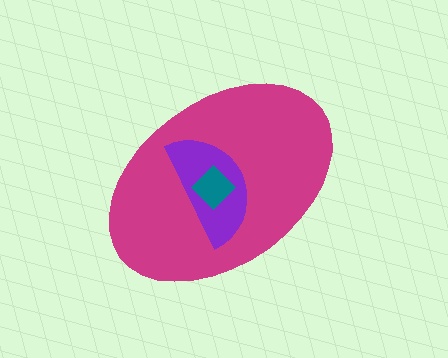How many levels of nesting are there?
3.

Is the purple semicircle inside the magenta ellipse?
Yes.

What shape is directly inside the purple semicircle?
The teal diamond.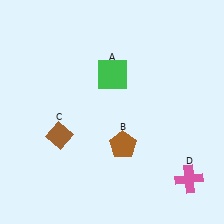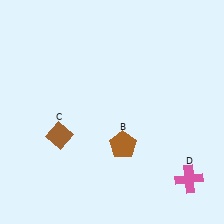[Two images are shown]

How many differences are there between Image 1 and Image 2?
There is 1 difference between the two images.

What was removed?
The green square (A) was removed in Image 2.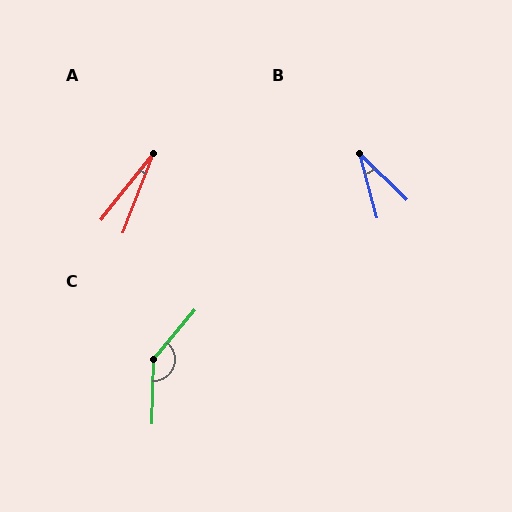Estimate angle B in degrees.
Approximately 30 degrees.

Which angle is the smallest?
A, at approximately 17 degrees.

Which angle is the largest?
C, at approximately 141 degrees.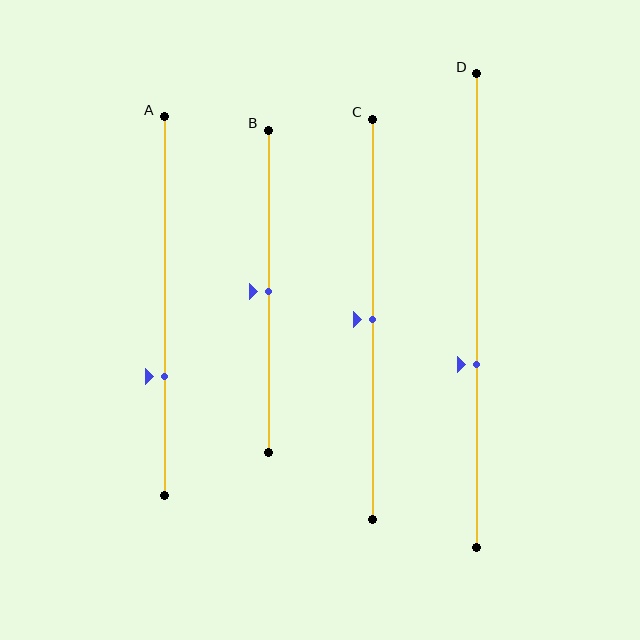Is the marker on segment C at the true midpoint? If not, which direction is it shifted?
Yes, the marker on segment C is at the true midpoint.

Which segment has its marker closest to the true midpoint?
Segment B has its marker closest to the true midpoint.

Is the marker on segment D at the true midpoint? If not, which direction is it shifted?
No, the marker on segment D is shifted downward by about 11% of the segment length.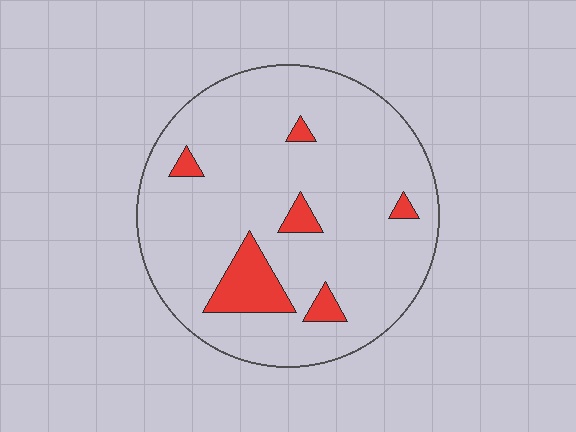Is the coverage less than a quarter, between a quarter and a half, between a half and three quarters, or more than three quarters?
Less than a quarter.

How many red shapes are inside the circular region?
6.